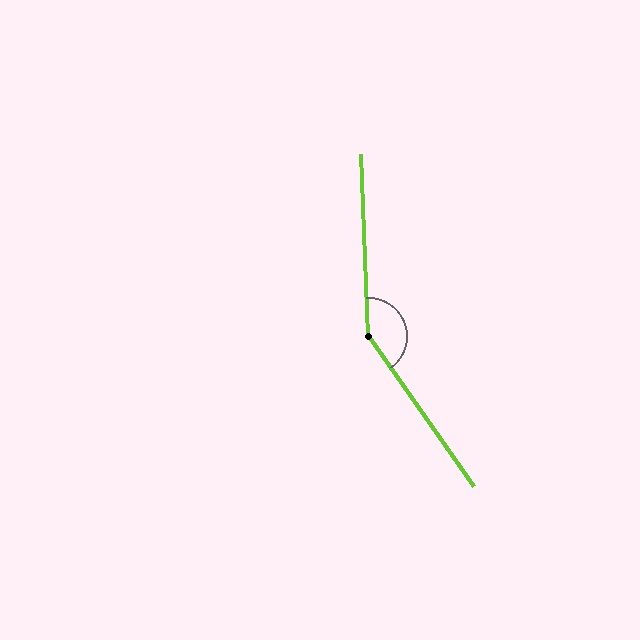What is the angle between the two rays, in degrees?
Approximately 147 degrees.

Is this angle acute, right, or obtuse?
It is obtuse.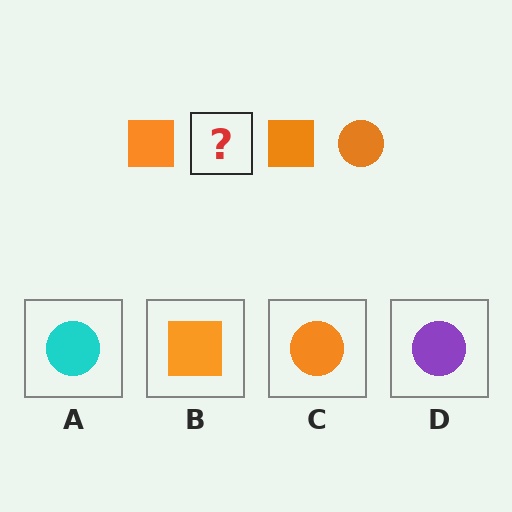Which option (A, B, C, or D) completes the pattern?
C.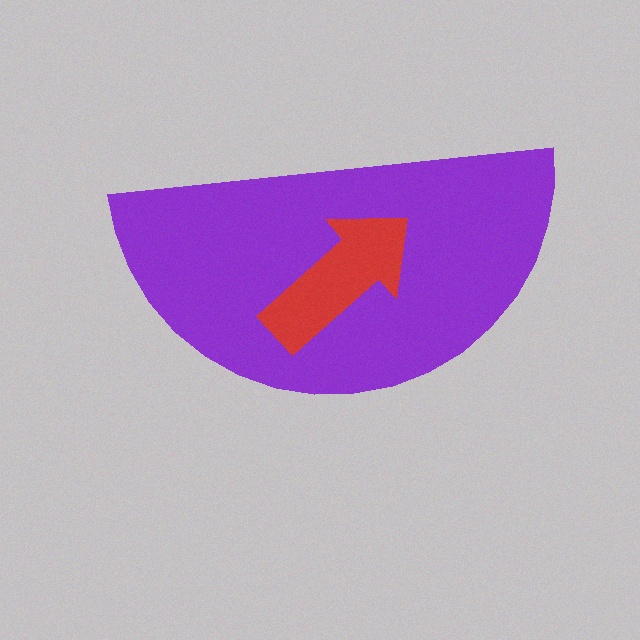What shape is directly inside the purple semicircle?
The red arrow.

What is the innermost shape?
The red arrow.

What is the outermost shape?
The purple semicircle.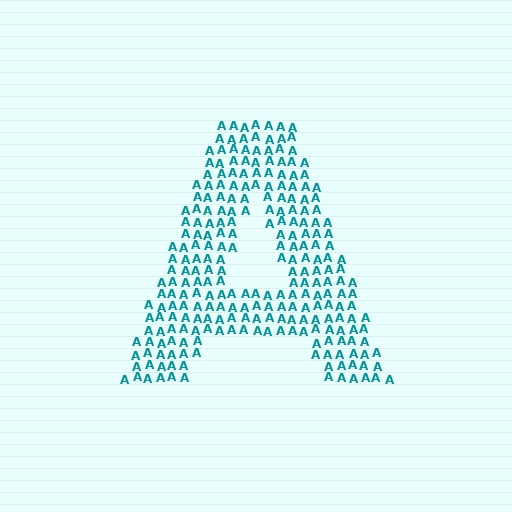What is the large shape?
The large shape is the letter A.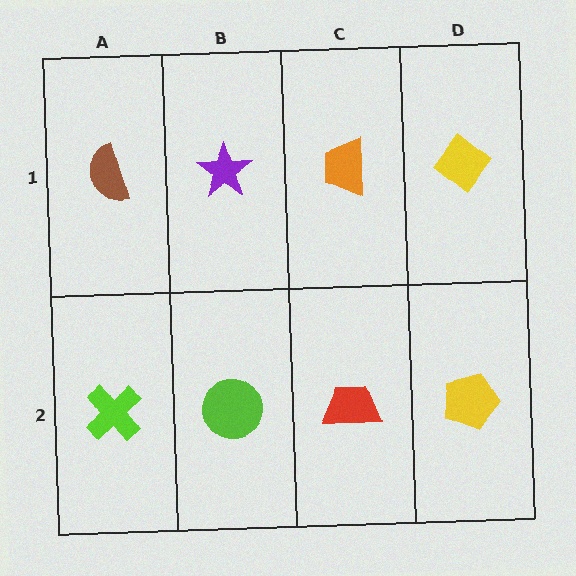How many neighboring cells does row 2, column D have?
2.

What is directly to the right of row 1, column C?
A yellow diamond.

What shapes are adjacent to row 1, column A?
A lime cross (row 2, column A), a purple star (row 1, column B).